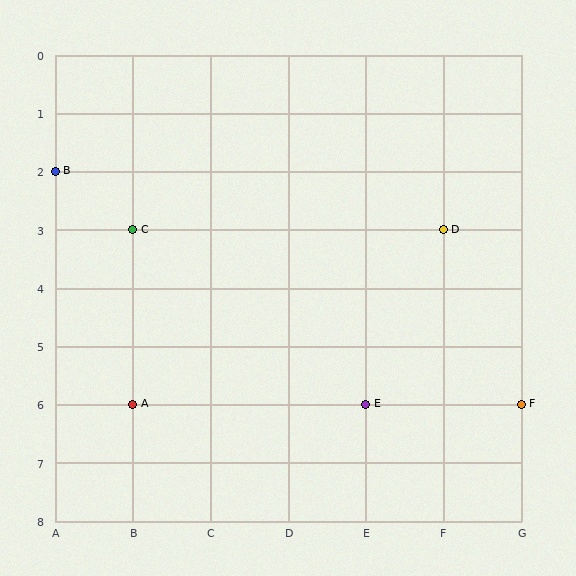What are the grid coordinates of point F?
Point F is at grid coordinates (G, 6).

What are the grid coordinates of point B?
Point B is at grid coordinates (A, 2).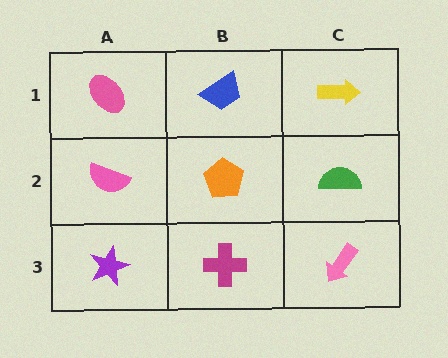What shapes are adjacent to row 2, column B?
A blue trapezoid (row 1, column B), a magenta cross (row 3, column B), a pink semicircle (row 2, column A), a green semicircle (row 2, column C).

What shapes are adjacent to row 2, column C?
A yellow arrow (row 1, column C), a pink arrow (row 3, column C), an orange pentagon (row 2, column B).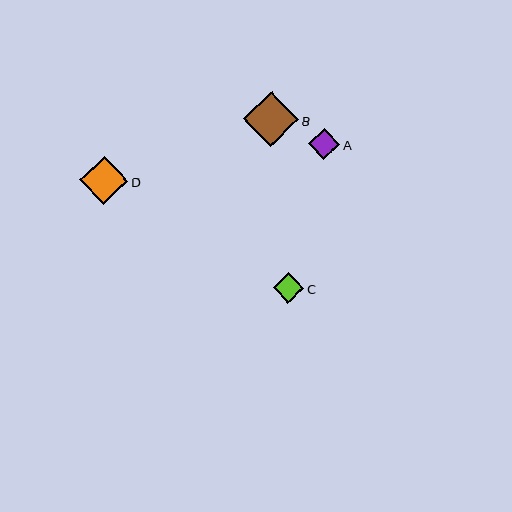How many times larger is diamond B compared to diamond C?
Diamond B is approximately 1.8 times the size of diamond C.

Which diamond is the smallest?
Diamond C is the smallest with a size of approximately 31 pixels.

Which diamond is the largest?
Diamond B is the largest with a size of approximately 55 pixels.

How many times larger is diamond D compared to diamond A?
Diamond D is approximately 1.5 times the size of diamond A.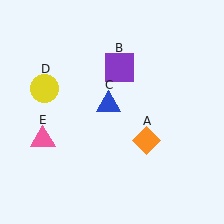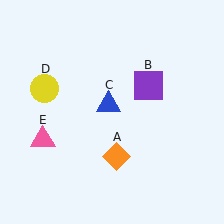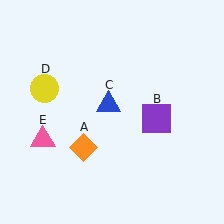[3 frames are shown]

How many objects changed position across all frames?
2 objects changed position: orange diamond (object A), purple square (object B).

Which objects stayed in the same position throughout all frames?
Blue triangle (object C) and yellow circle (object D) and pink triangle (object E) remained stationary.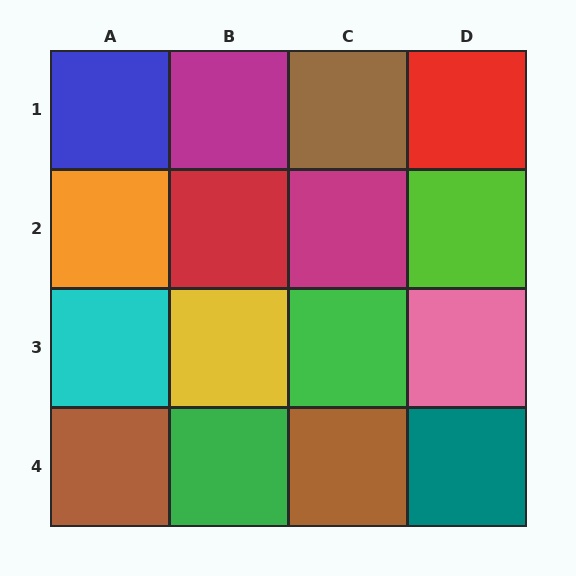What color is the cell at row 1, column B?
Magenta.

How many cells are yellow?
1 cell is yellow.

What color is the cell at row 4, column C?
Brown.